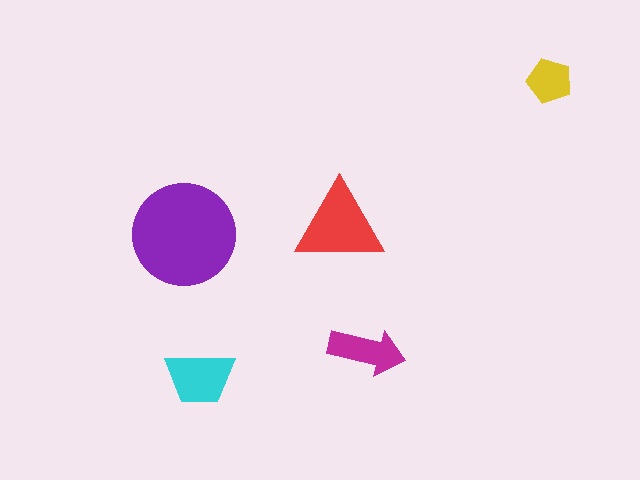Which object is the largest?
The purple circle.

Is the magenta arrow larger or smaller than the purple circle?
Smaller.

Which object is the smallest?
The yellow pentagon.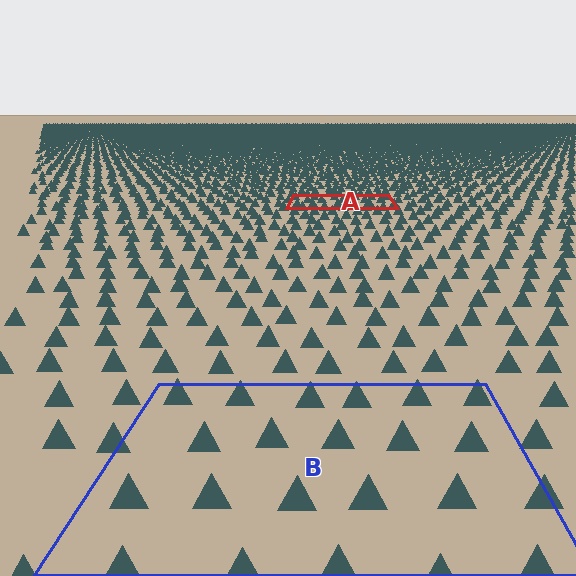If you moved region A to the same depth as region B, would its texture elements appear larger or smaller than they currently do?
They would appear larger. At a closer depth, the same texture elements are projected at a bigger on-screen size.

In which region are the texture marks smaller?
The texture marks are smaller in region A, because it is farther away.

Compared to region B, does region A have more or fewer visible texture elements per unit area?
Region A has more texture elements per unit area — they are packed more densely because it is farther away.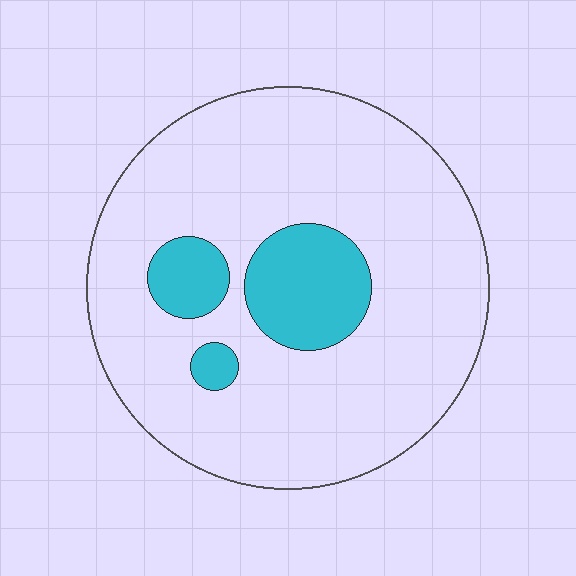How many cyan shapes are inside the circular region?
3.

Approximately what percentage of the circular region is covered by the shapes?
Approximately 15%.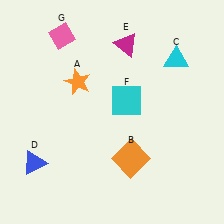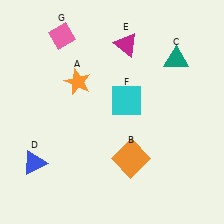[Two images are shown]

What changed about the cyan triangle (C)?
In Image 1, C is cyan. In Image 2, it changed to teal.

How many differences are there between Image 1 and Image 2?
There is 1 difference between the two images.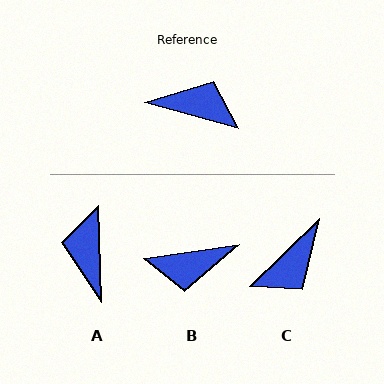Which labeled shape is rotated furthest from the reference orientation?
B, about 157 degrees away.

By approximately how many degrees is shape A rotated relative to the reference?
Approximately 107 degrees counter-clockwise.